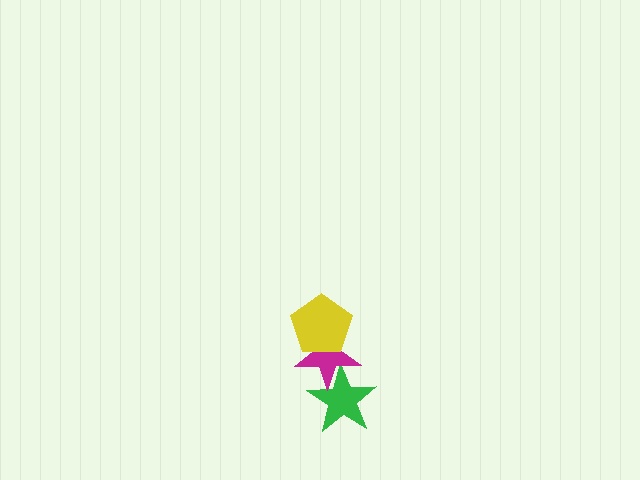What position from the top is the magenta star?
The magenta star is 2nd from the top.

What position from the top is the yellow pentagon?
The yellow pentagon is 1st from the top.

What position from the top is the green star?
The green star is 3rd from the top.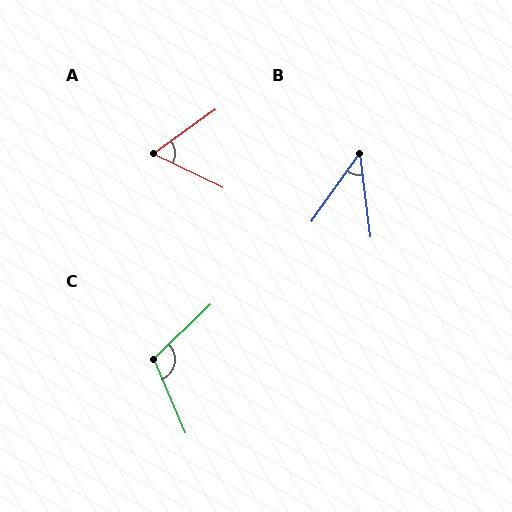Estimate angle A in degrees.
Approximately 61 degrees.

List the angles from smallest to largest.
B (42°), A (61°), C (111°).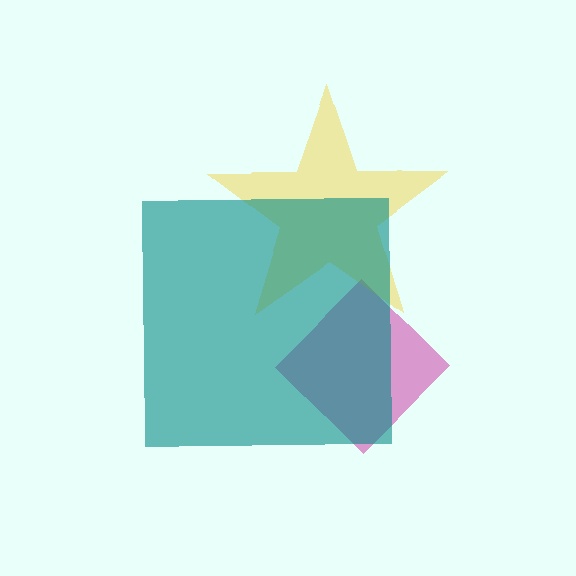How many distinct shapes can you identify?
There are 3 distinct shapes: a magenta diamond, a yellow star, a teal square.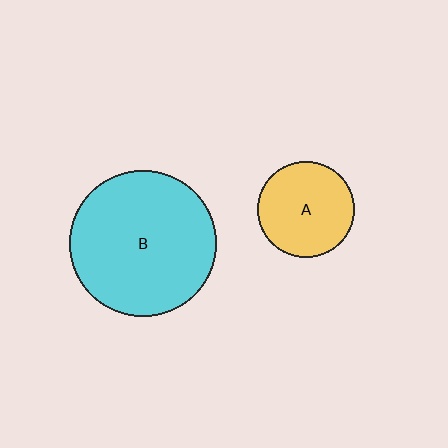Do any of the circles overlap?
No, none of the circles overlap.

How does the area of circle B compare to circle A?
Approximately 2.3 times.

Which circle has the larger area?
Circle B (cyan).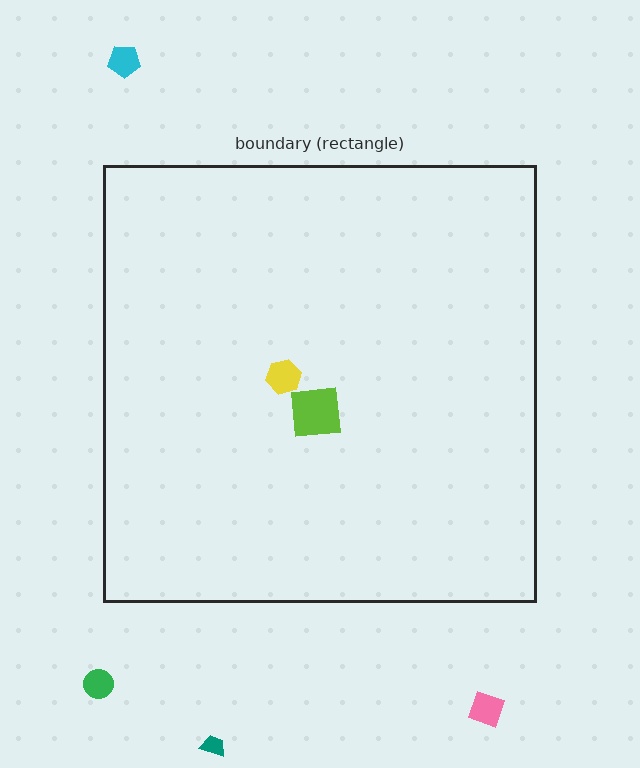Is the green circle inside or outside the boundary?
Outside.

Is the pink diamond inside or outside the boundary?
Outside.